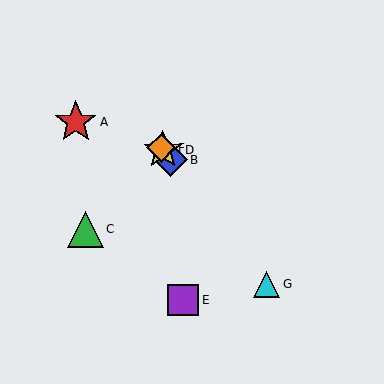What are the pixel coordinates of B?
Object B is at (170, 160).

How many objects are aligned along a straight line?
4 objects (B, D, F, G) are aligned along a straight line.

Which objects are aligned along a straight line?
Objects B, D, F, G are aligned along a straight line.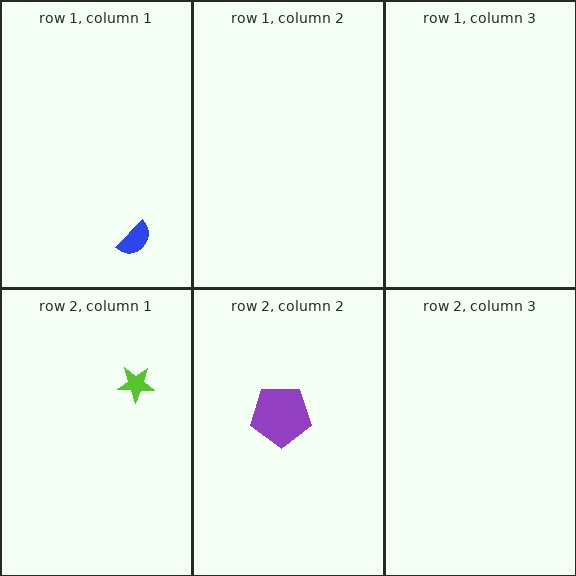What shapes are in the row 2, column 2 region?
The purple pentagon.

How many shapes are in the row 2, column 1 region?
1.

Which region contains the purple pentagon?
The row 2, column 2 region.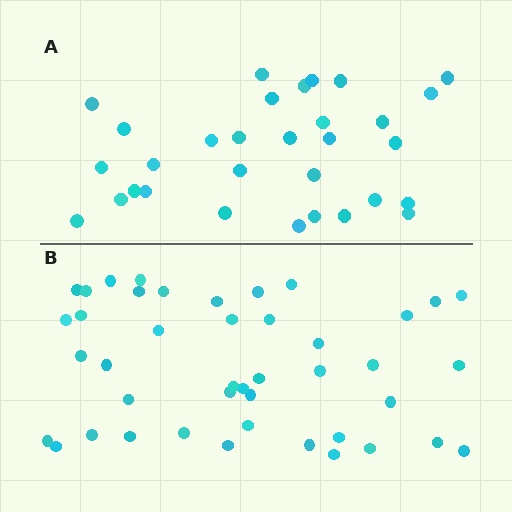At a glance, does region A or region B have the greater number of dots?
Region B (the bottom region) has more dots.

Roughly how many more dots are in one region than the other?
Region B has roughly 12 or so more dots than region A.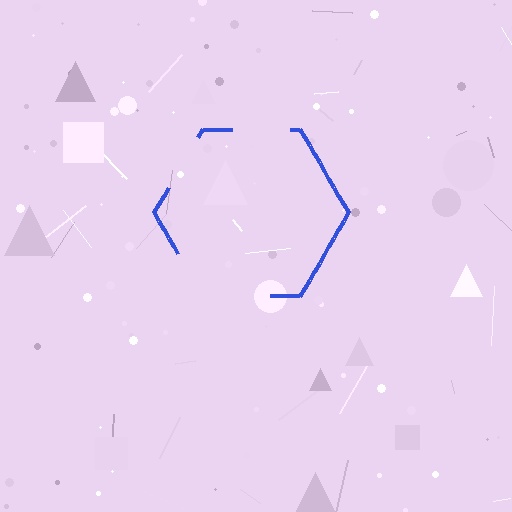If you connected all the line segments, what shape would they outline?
They would outline a hexagon.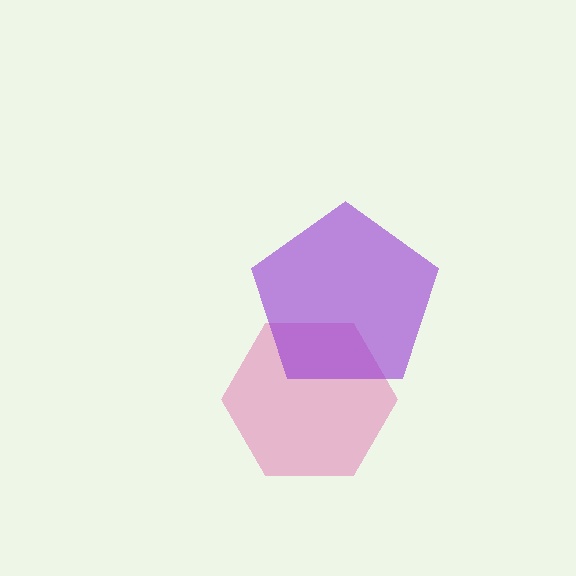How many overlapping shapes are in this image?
There are 2 overlapping shapes in the image.